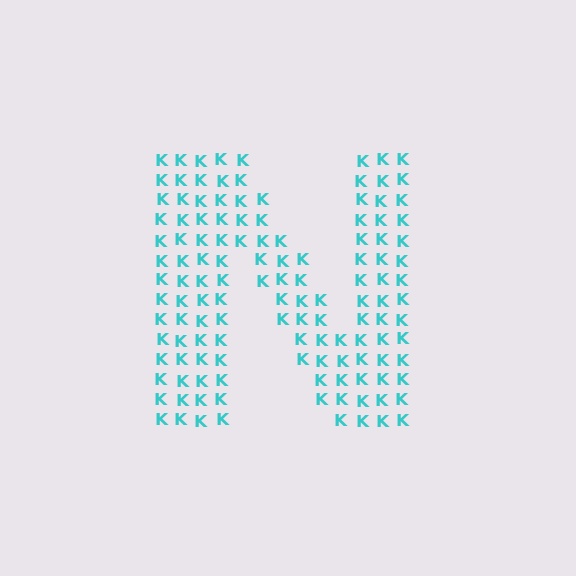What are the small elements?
The small elements are letter K's.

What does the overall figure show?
The overall figure shows the letter N.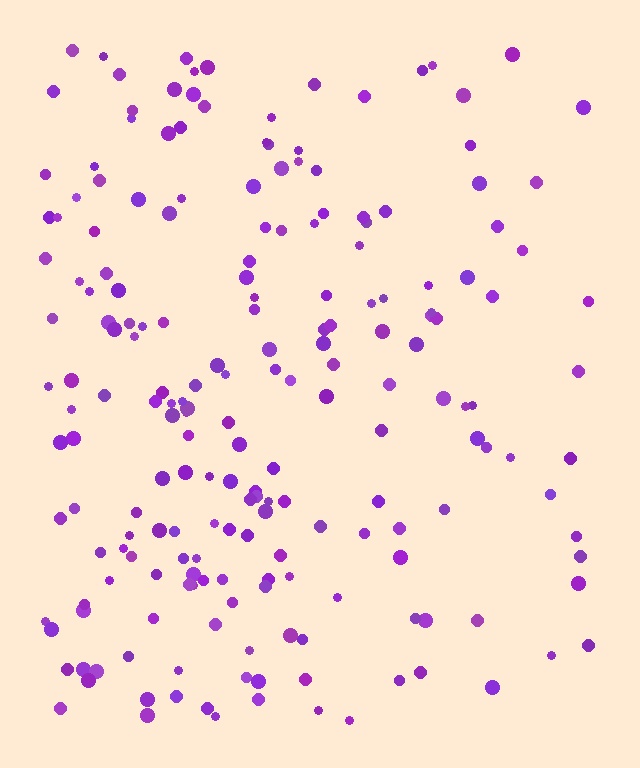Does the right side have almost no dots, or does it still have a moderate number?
Still a moderate number, just noticeably fewer than the left.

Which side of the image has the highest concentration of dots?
The left.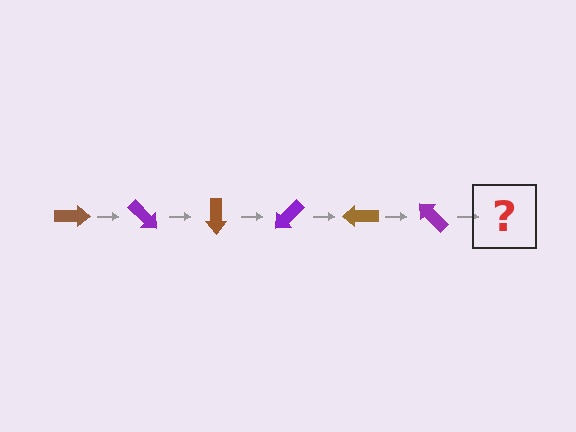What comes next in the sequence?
The next element should be a brown arrow, rotated 270 degrees from the start.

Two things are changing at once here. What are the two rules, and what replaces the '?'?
The two rules are that it rotates 45 degrees each step and the color cycles through brown and purple. The '?' should be a brown arrow, rotated 270 degrees from the start.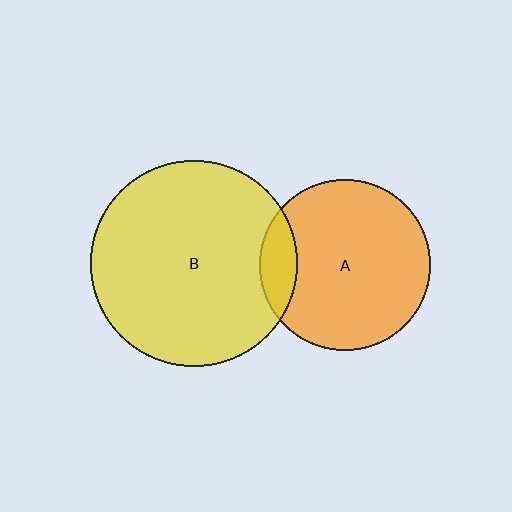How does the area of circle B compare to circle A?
Approximately 1.5 times.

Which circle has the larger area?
Circle B (yellow).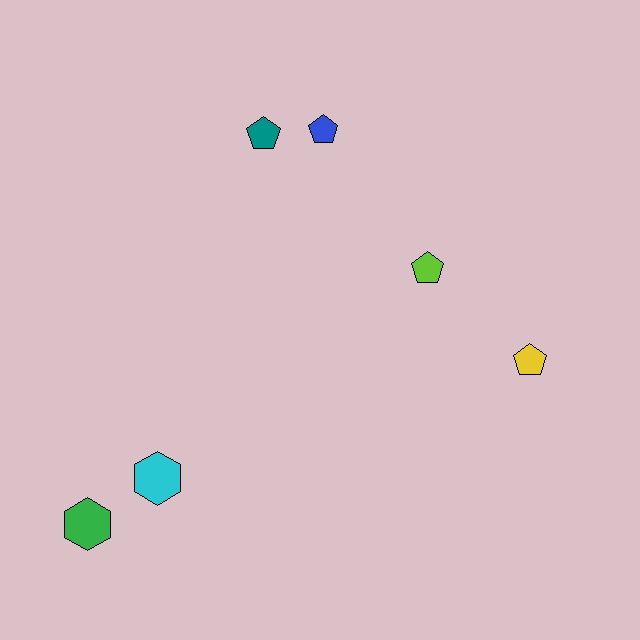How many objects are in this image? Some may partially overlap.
There are 6 objects.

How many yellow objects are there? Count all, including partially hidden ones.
There is 1 yellow object.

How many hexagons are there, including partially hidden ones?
There are 2 hexagons.